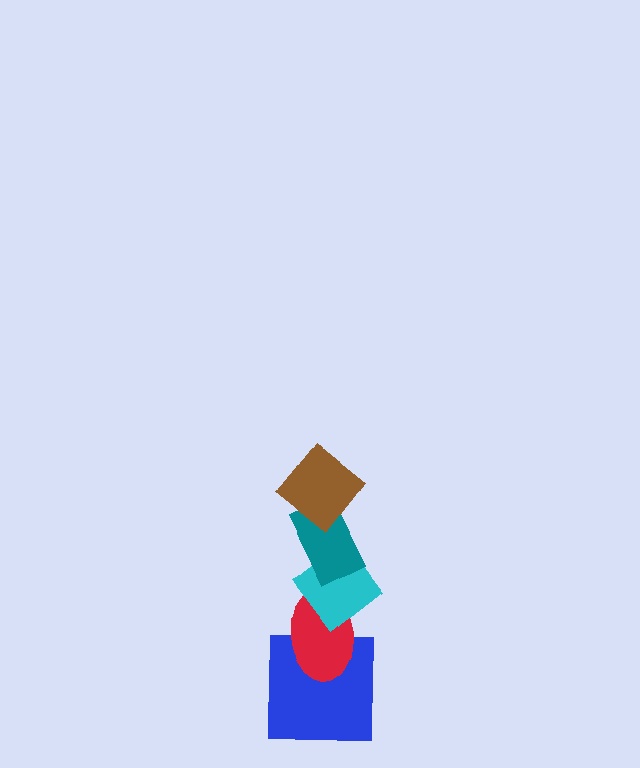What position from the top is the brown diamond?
The brown diamond is 1st from the top.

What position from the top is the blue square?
The blue square is 5th from the top.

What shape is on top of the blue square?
The red ellipse is on top of the blue square.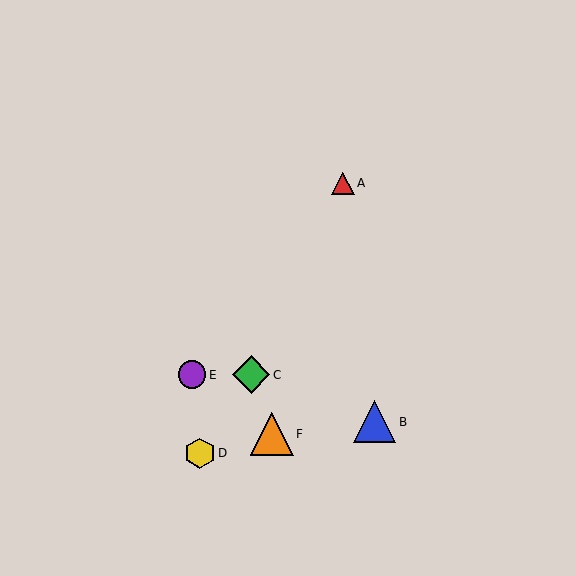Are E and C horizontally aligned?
Yes, both are at y≈375.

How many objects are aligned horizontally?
2 objects (C, E) are aligned horizontally.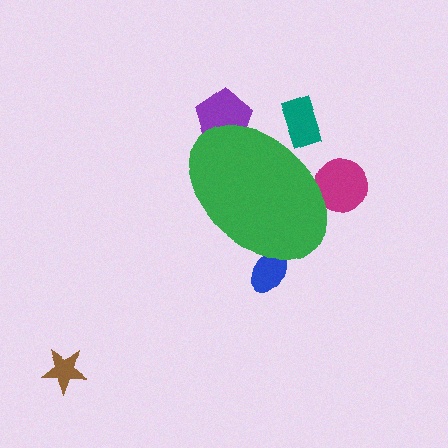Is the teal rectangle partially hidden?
Yes, the teal rectangle is partially hidden behind the green ellipse.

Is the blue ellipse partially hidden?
Yes, the blue ellipse is partially hidden behind the green ellipse.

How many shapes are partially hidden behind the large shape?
4 shapes are partially hidden.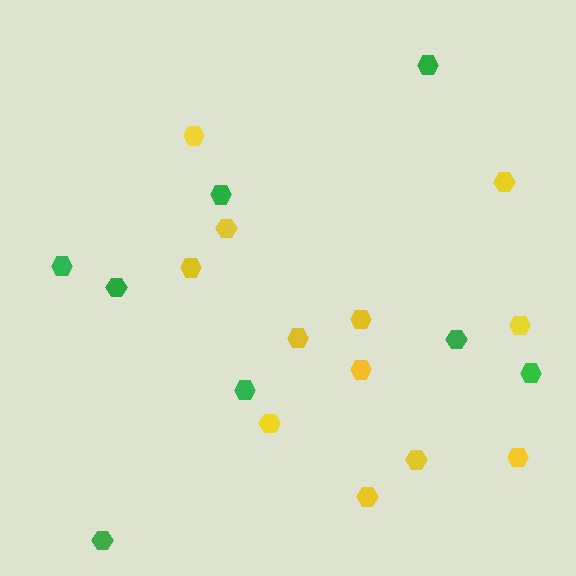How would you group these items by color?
There are 2 groups: one group of yellow hexagons (12) and one group of green hexagons (8).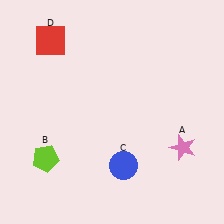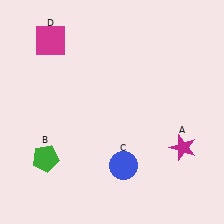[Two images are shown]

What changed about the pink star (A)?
In Image 1, A is pink. In Image 2, it changed to magenta.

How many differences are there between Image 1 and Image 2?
There are 3 differences between the two images.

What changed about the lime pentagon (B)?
In Image 1, B is lime. In Image 2, it changed to green.